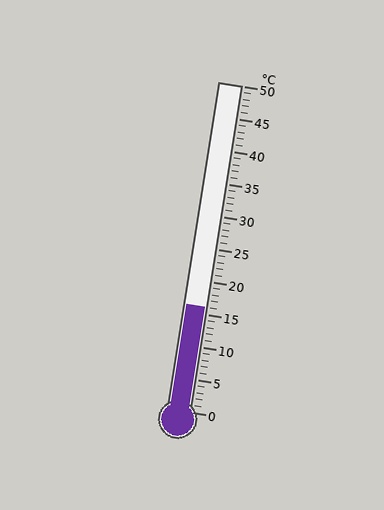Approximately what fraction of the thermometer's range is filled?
The thermometer is filled to approximately 30% of its range.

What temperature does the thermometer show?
The thermometer shows approximately 16°C.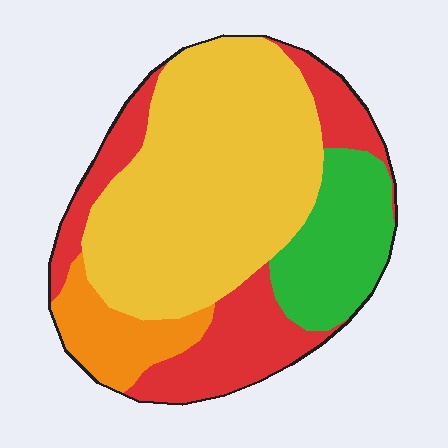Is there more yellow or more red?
Yellow.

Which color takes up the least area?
Orange, at roughly 10%.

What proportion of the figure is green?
Green covers 16% of the figure.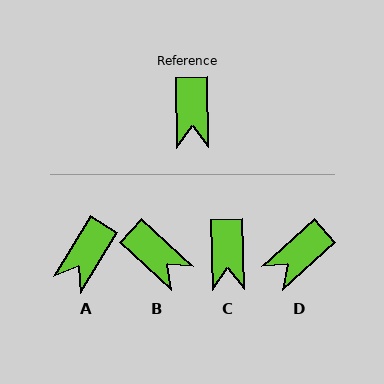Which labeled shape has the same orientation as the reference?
C.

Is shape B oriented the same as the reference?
No, it is off by about 46 degrees.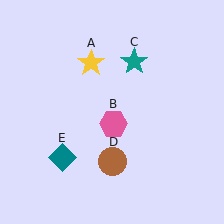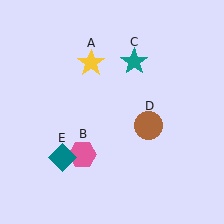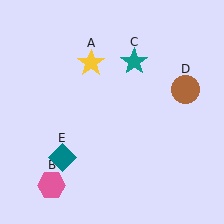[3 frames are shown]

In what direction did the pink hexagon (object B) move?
The pink hexagon (object B) moved down and to the left.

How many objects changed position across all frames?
2 objects changed position: pink hexagon (object B), brown circle (object D).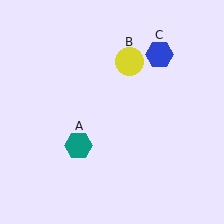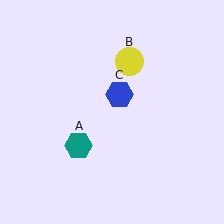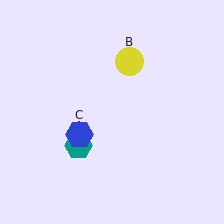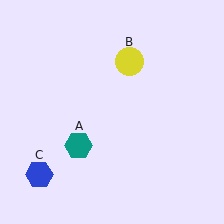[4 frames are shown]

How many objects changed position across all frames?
1 object changed position: blue hexagon (object C).